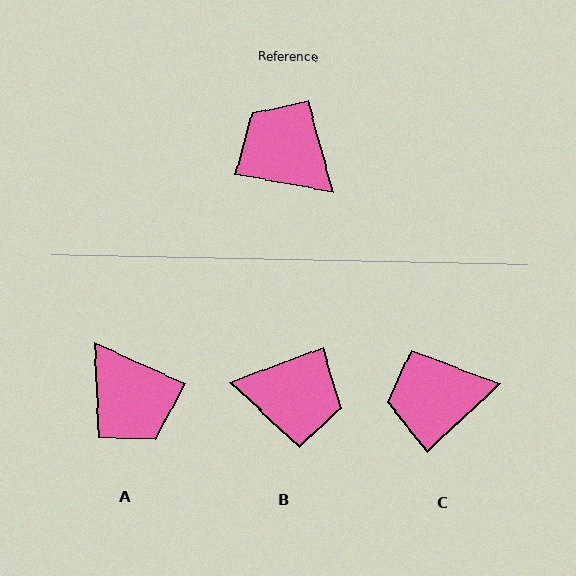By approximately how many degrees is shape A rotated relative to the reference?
Approximately 167 degrees counter-clockwise.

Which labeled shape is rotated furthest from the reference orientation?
A, about 167 degrees away.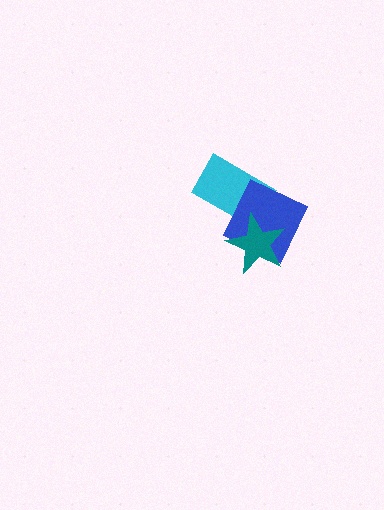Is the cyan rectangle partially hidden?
Yes, it is partially covered by another shape.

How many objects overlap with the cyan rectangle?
2 objects overlap with the cyan rectangle.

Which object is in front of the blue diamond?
The teal star is in front of the blue diamond.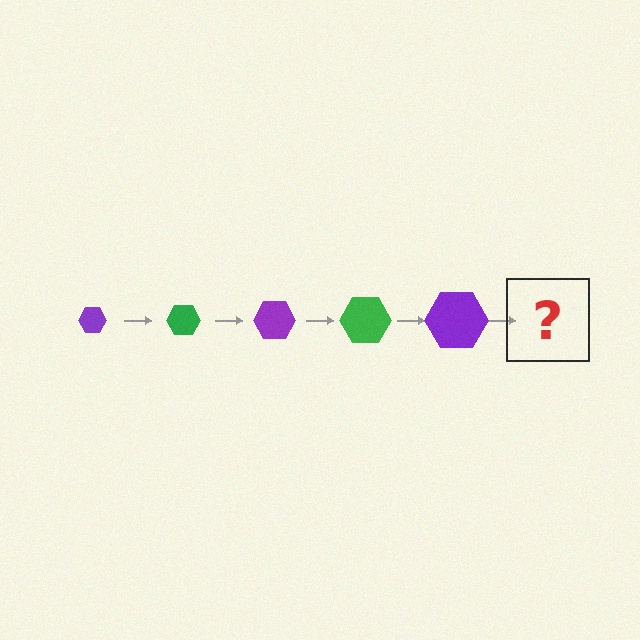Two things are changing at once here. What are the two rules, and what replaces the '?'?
The two rules are that the hexagon grows larger each step and the color cycles through purple and green. The '?' should be a green hexagon, larger than the previous one.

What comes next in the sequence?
The next element should be a green hexagon, larger than the previous one.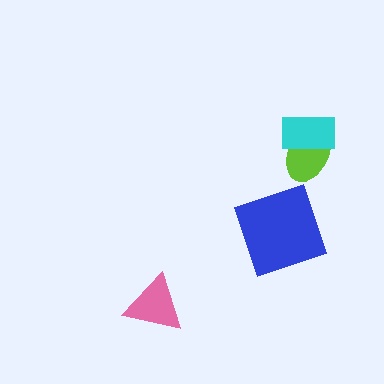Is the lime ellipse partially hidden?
Yes, it is partially covered by another shape.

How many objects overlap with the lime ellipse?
1 object overlaps with the lime ellipse.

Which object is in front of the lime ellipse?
The cyan rectangle is in front of the lime ellipse.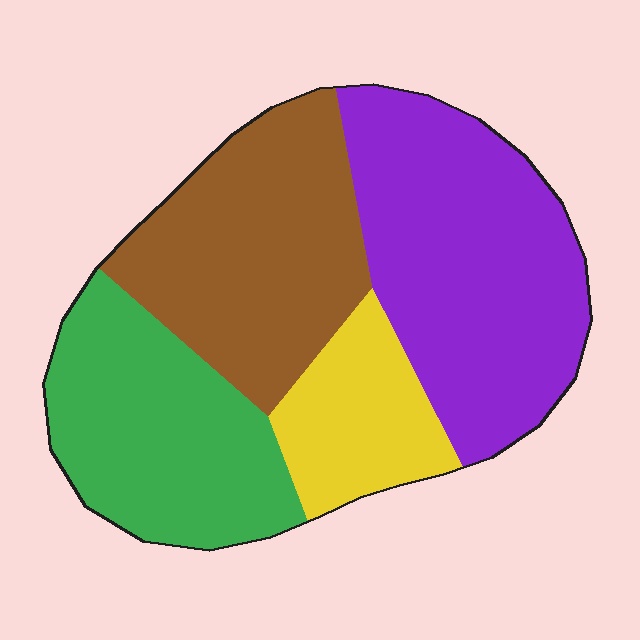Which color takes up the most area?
Purple, at roughly 35%.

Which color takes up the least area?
Yellow, at roughly 15%.